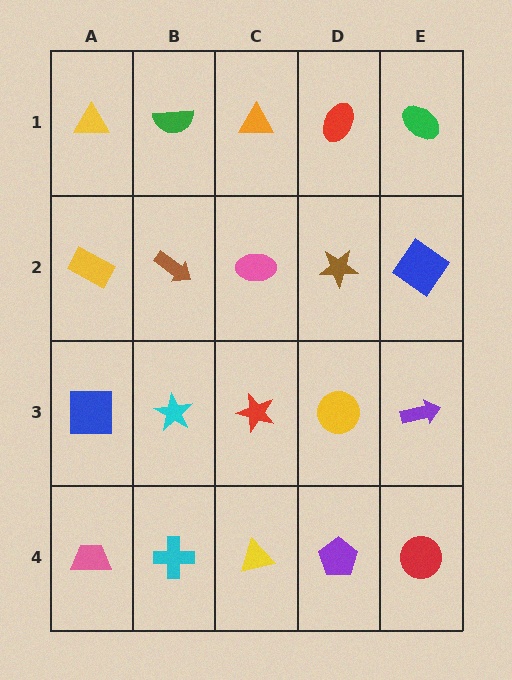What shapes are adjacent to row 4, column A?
A blue square (row 3, column A), a cyan cross (row 4, column B).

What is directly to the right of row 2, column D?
A blue diamond.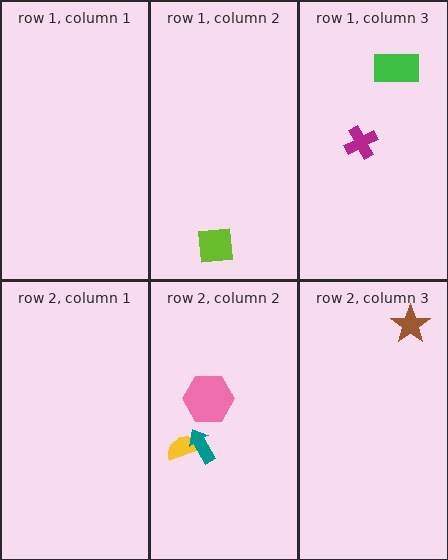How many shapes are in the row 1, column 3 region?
2.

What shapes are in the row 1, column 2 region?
The lime square.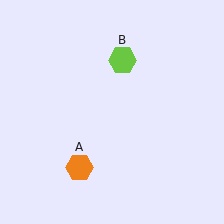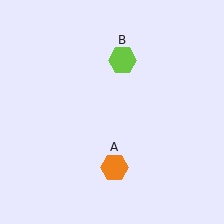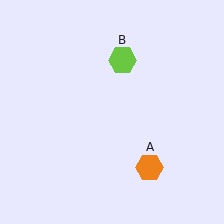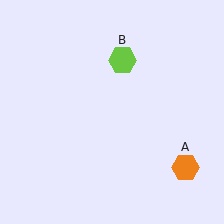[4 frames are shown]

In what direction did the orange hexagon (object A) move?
The orange hexagon (object A) moved right.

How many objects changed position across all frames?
1 object changed position: orange hexagon (object A).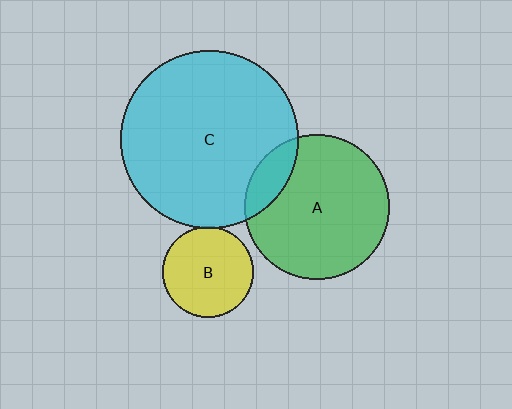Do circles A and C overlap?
Yes.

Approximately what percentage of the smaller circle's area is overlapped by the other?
Approximately 15%.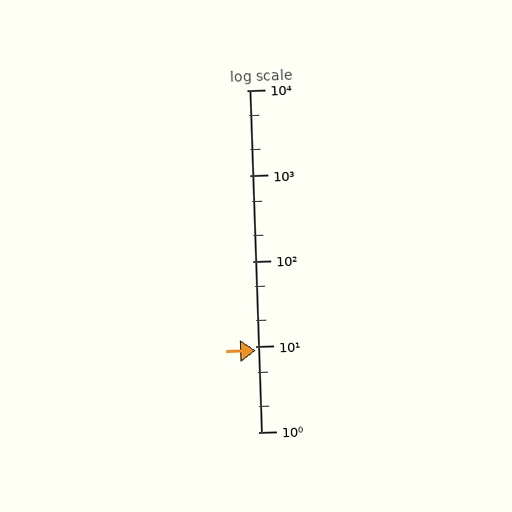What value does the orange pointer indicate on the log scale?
The pointer indicates approximately 9.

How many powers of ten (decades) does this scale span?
The scale spans 4 decades, from 1 to 10000.